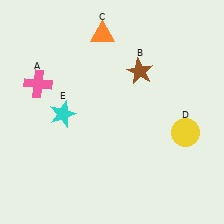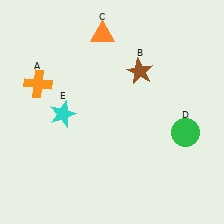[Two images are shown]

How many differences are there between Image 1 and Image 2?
There are 2 differences between the two images.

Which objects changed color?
A changed from pink to orange. D changed from yellow to green.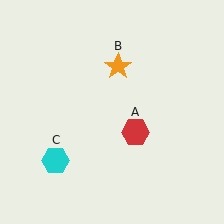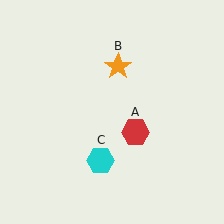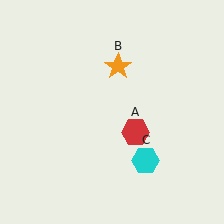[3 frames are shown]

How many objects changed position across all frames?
1 object changed position: cyan hexagon (object C).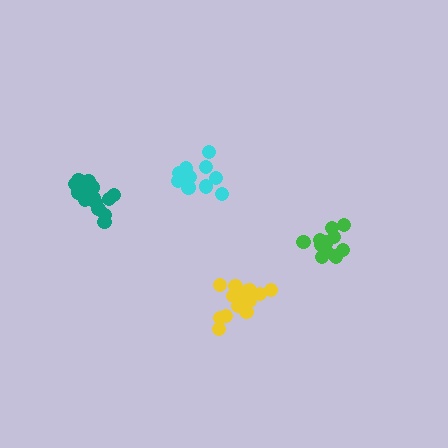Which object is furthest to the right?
The green cluster is rightmost.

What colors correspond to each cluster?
The clusters are colored: yellow, green, cyan, teal.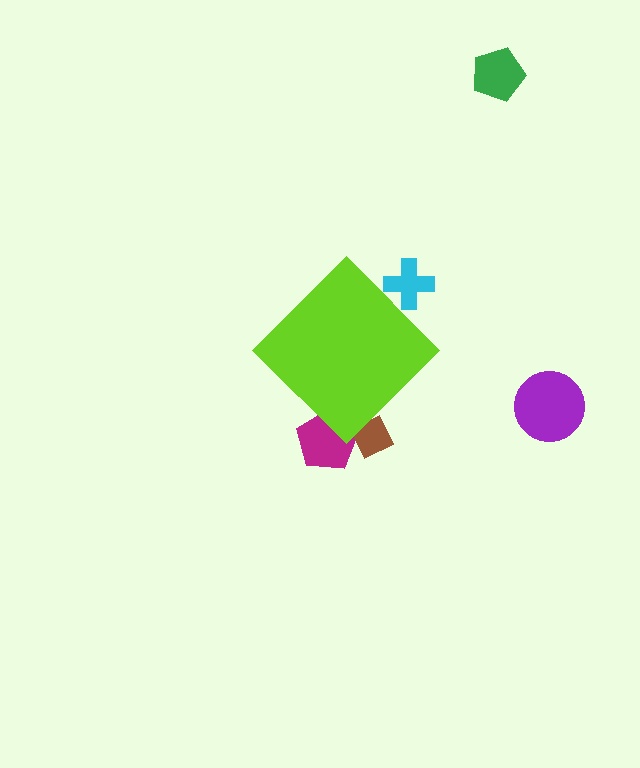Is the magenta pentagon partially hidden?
Yes, the magenta pentagon is partially hidden behind the lime diamond.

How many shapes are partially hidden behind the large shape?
3 shapes are partially hidden.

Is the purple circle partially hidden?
No, the purple circle is fully visible.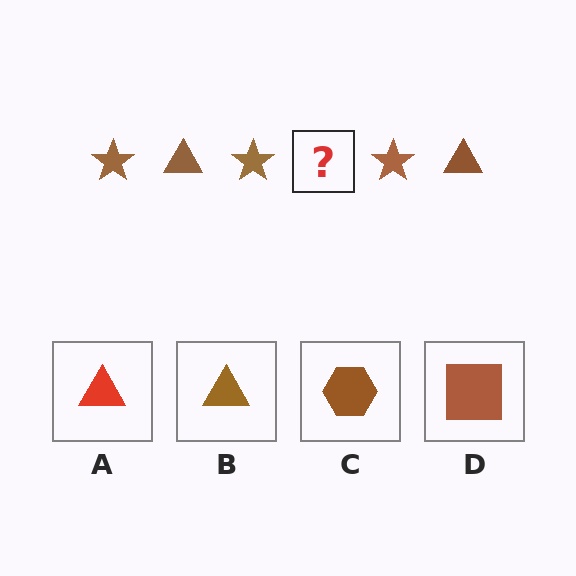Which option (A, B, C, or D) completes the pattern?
B.